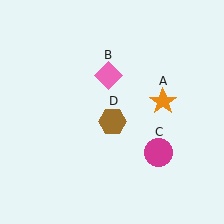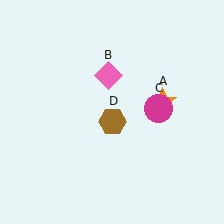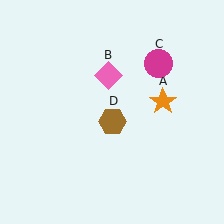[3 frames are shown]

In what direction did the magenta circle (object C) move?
The magenta circle (object C) moved up.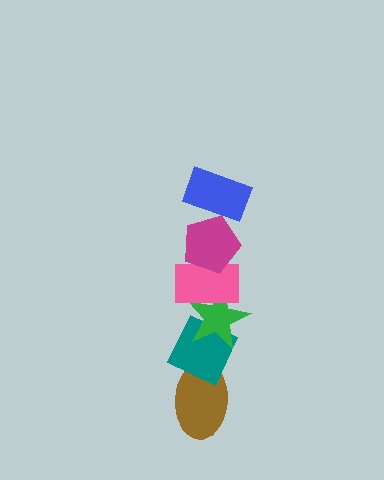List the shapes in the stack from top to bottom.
From top to bottom: the blue rectangle, the magenta pentagon, the pink rectangle, the green star, the teal diamond, the brown ellipse.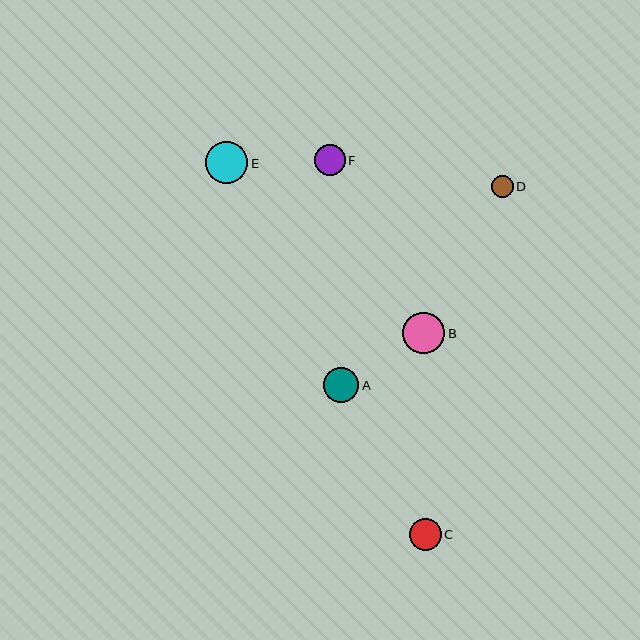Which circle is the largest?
Circle E is the largest with a size of approximately 42 pixels.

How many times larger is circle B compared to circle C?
Circle B is approximately 1.3 times the size of circle C.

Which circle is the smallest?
Circle D is the smallest with a size of approximately 22 pixels.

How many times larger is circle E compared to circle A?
Circle E is approximately 1.2 times the size of circle A.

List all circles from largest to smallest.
From largest to smallest: E, B, A, C, F, D.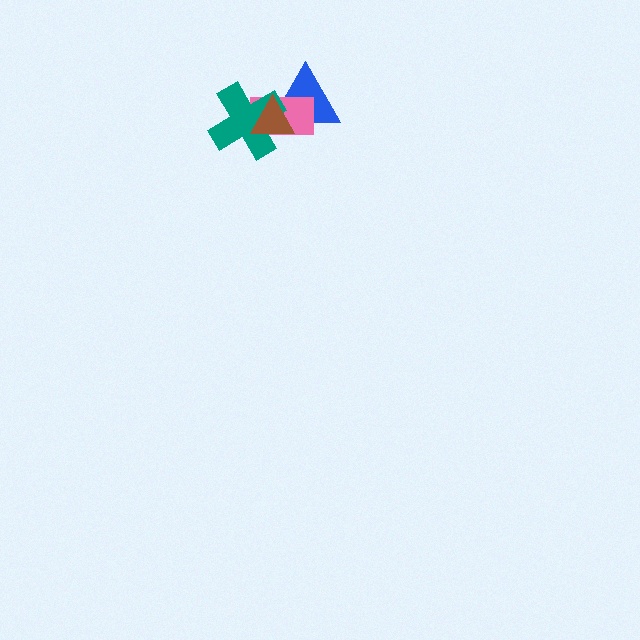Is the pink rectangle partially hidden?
Yes, it is partially covered by another shape.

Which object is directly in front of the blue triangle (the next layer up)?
The pink rectangle is directly in front of the blue triangle.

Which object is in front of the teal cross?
The brown triangle is in front of the teal cross.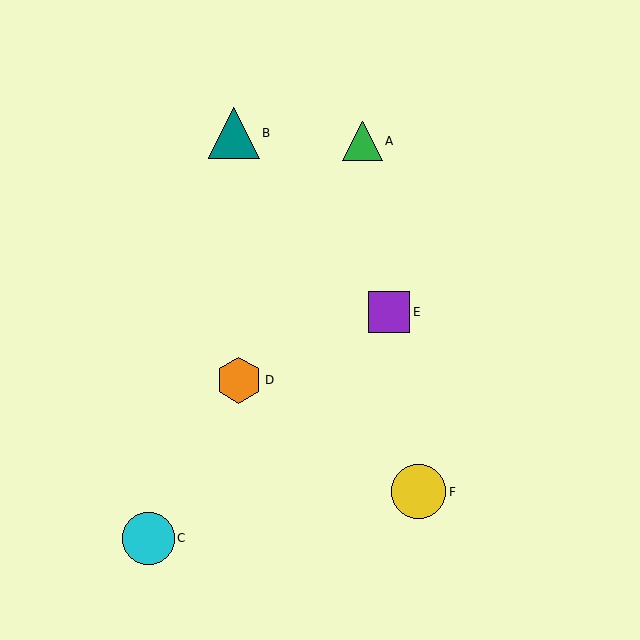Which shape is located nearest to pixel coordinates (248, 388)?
The orange hexagon (labeled D) at (239, 380) is nearest to that location.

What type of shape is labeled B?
Shape B is a teal triangle.